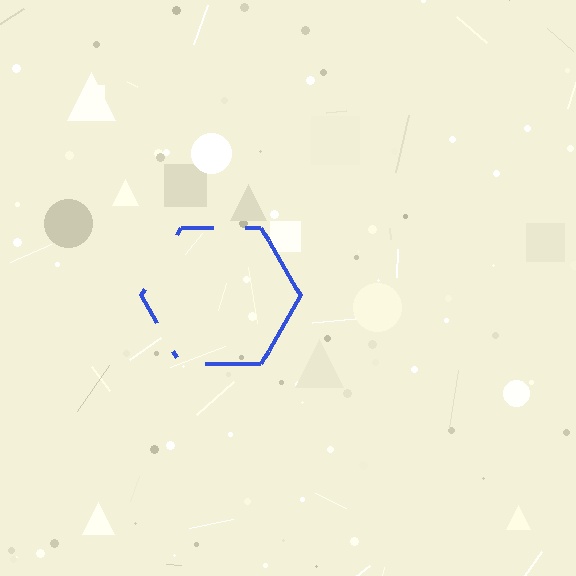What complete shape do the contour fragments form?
The contour fragments form a hexagon.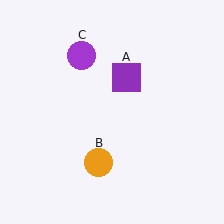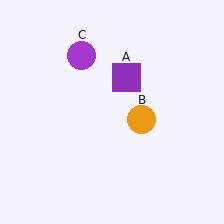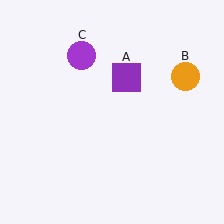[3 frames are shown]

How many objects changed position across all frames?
1 object changed position: orange circle (object B).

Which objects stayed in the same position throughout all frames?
Purple square (object A) and purple circle (object C) remained stationary.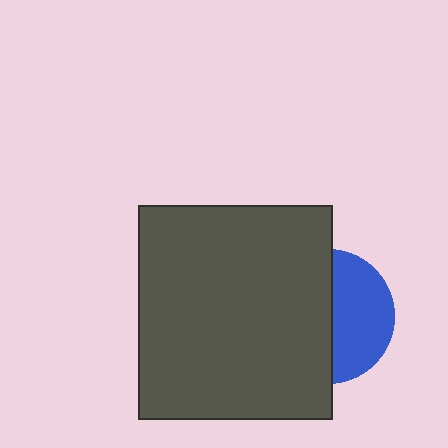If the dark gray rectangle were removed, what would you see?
You would see the complete blue circle.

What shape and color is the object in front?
The object in front is a dark gray rectangle.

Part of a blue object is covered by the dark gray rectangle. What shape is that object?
It is a circle.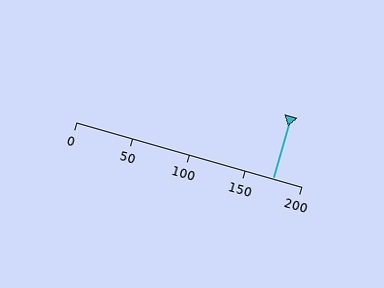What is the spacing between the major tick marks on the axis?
The major ticks are spaced 50 apart.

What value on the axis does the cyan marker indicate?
The marker indicates approximately 175.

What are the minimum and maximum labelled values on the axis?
The axis runs from 0 to 200.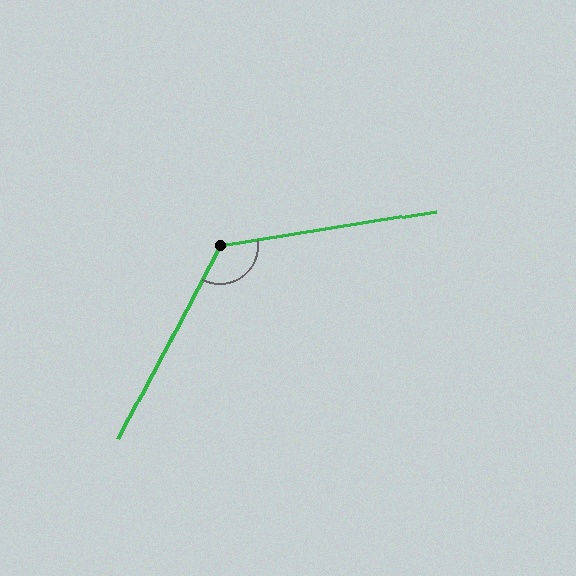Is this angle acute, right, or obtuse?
It is obtuse.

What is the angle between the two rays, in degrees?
Approximately 127 degrees.